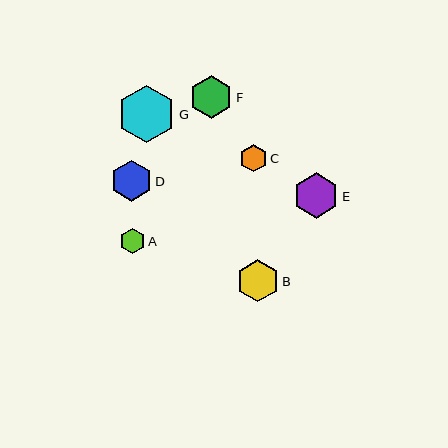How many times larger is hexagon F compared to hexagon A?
Hexagon F is approximately 1.7 times the size of hexagon A.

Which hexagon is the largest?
Hexagon G is the largest with a size of approximately 58 pixels.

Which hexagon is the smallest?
Hexagon A is the smallest with a size of approximately 25 pixels.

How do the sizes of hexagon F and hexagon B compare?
Hexagon F and hexagon B are approximately the same size.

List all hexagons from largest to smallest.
From largest to smallest: G, E, F, B, D, C, A.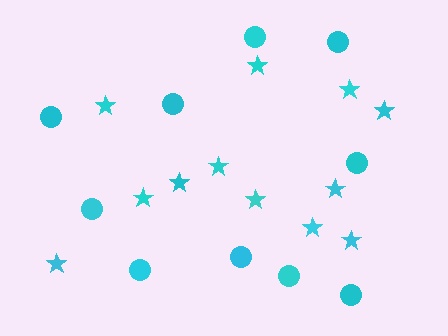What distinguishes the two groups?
There are 2 groups: one group of circles (10) and one group of stars (12).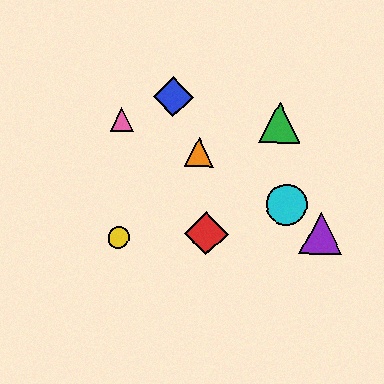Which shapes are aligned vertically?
The yellow circle, the pink triangle are aligned vertically.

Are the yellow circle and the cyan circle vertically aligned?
No, the yellow circle is at x≈119 and the cyan circle is at x≈287.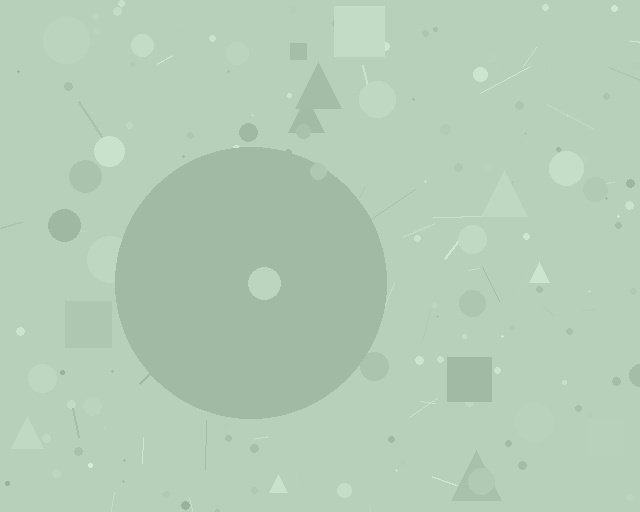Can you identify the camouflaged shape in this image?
The camouflaged shape is a circle.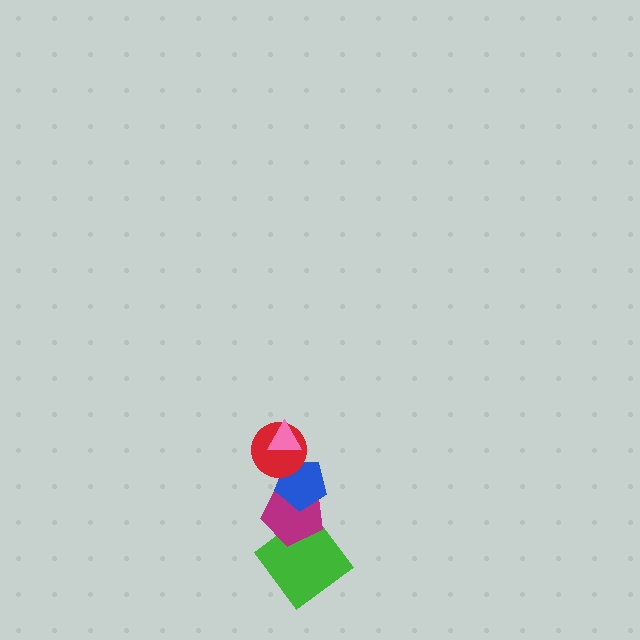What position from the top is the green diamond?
The green diamond is 5th from the top.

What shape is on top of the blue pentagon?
The red circle is on top of the blue pentagon.